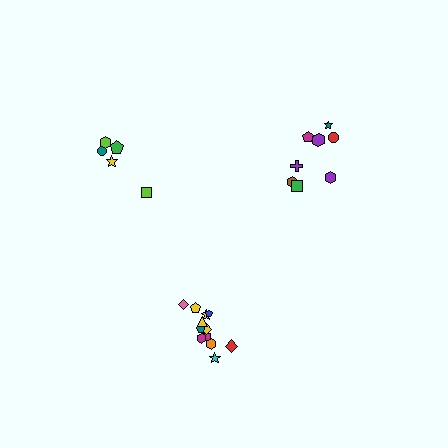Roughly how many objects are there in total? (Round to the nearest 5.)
Roughly 25 objects in total.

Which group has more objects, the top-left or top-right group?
The top-right group.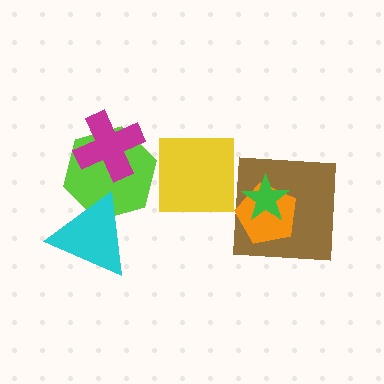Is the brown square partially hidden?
Yes, it is partially covered by another shape.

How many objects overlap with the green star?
2 objects overlap with the green star.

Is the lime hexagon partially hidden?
Yes, it is partially covered by another shape.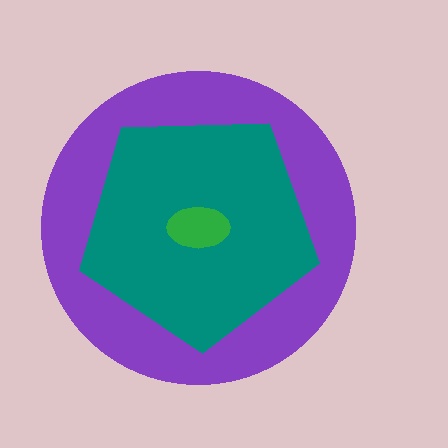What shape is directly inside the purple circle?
The teal pentagon.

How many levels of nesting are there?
3.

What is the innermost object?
The green ellipse.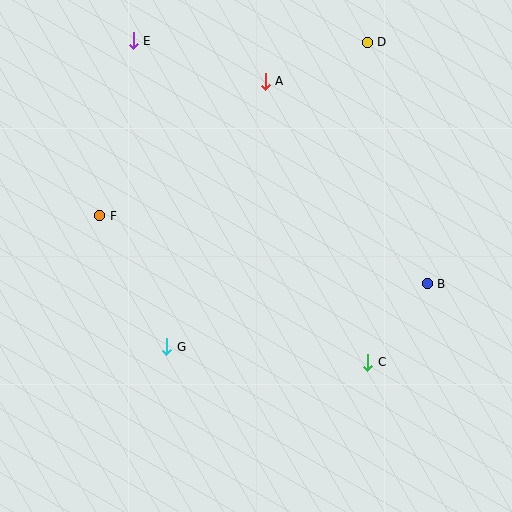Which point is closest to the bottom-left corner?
Point G is closest to the bottom-left corner.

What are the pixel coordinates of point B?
Point B is at (427, 284).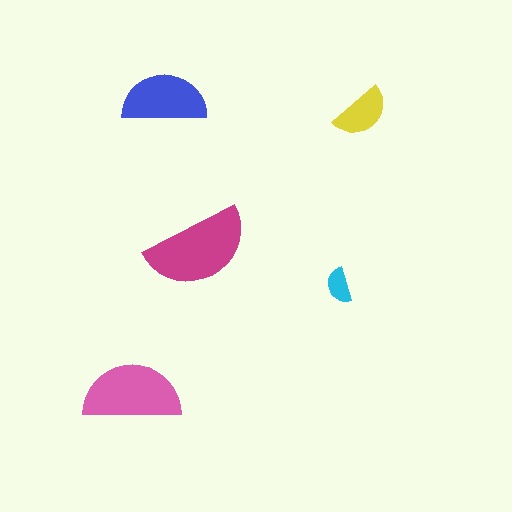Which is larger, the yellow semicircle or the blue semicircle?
The blue one.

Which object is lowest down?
The pink semicircle is bottommost.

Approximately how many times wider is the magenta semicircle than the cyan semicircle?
About 3 times wider.